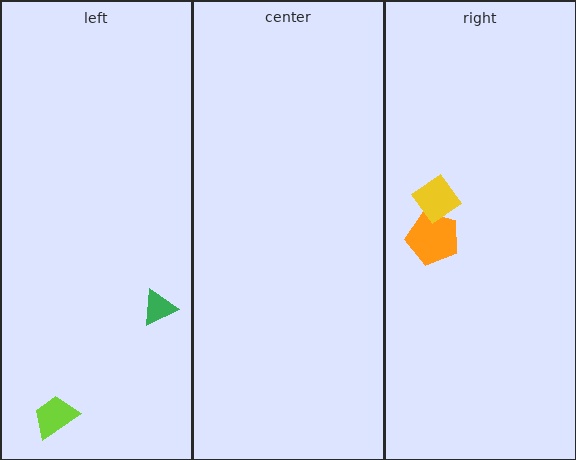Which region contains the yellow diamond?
The right region.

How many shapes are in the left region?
2.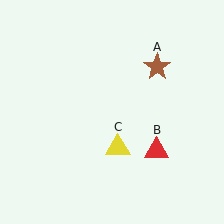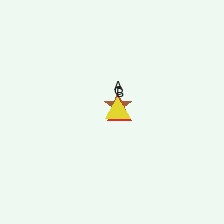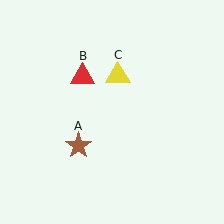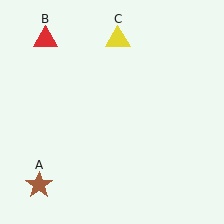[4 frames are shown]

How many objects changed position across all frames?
3 objects changed position: brown star (object A), red triangle (object B), yellow triangle (object C).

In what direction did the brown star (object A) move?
The brown star (object A) moved down and to the left.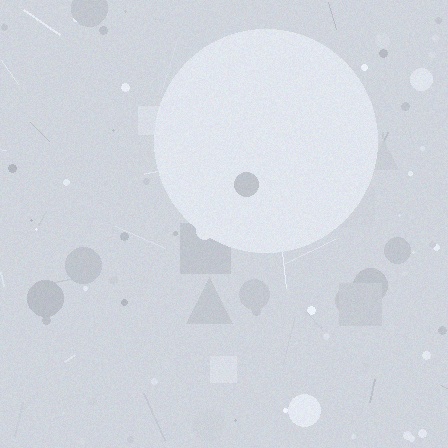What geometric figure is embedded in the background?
A circle is embedded in the background.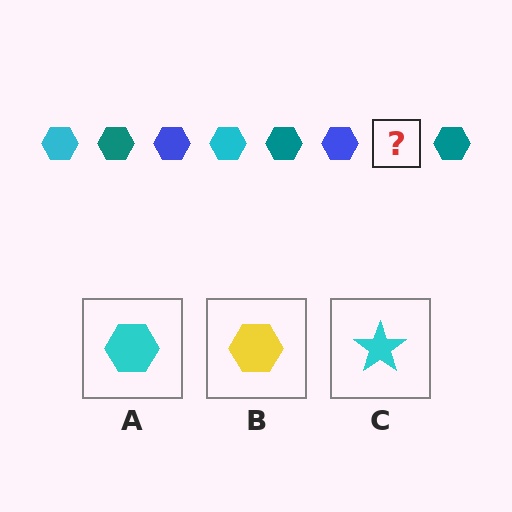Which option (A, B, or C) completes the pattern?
A.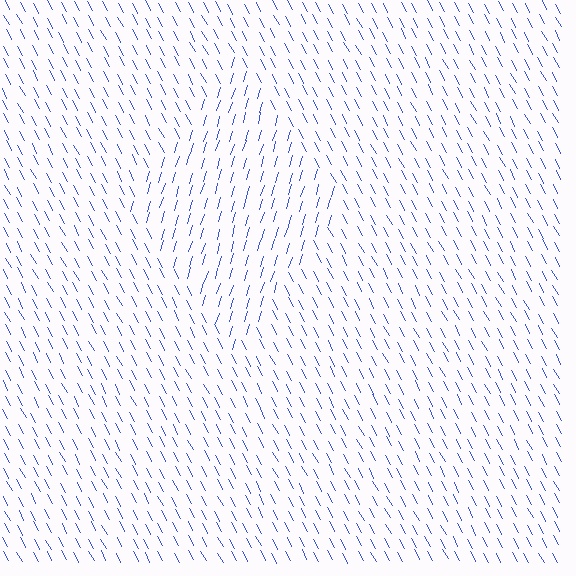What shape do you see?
I see a diamond.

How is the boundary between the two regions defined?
The boundary is defined purely by a change in line orientation (approximately 45 degrees difference). All lines are the same color and thickness.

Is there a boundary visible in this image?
Yes, there is a texture boundary formed by a change in line orientation.